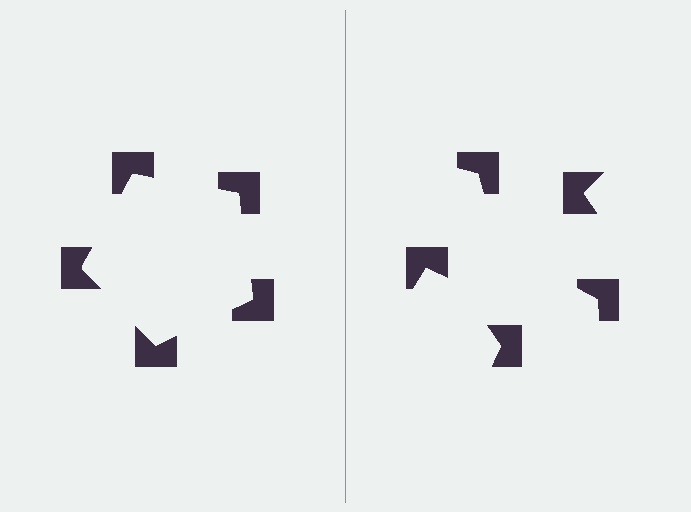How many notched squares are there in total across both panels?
10 — 5 on each side.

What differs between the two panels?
The notched squares are positioned identically on both sides; only the wedge orientations differ. On the left they align to a pentagon; on the right they are misaligned.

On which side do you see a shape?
An illusory pentagon appears on the left side. On the right side the wedge cuts are rotated, so no coherent shape forms.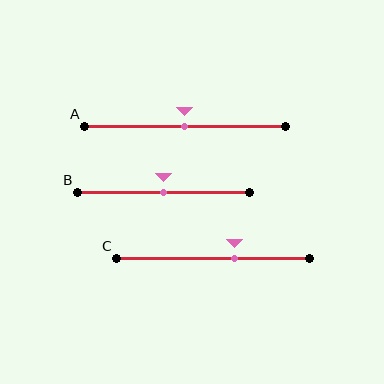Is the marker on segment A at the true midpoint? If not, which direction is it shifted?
Yes, the marker on segment A is at the true midpoint.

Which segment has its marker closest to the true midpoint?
Segment A has its marker closest to the true midpoint.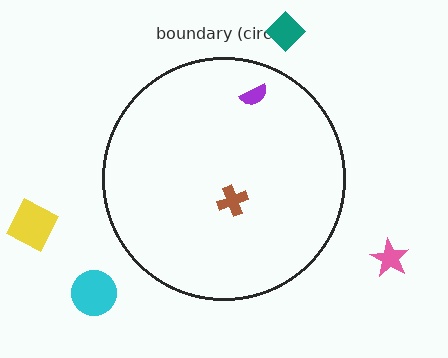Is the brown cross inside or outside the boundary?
Inside.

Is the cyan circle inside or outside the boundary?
Outside.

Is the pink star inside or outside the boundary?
Outside.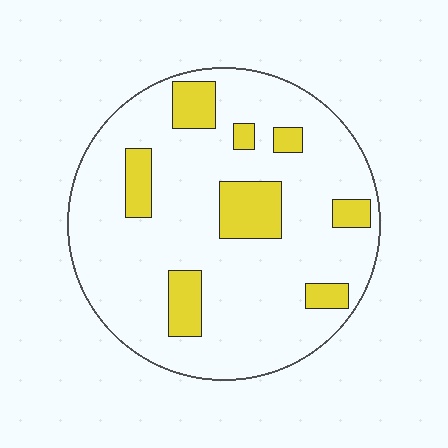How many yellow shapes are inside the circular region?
8.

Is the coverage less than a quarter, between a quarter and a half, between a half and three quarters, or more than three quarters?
Less than a quarter.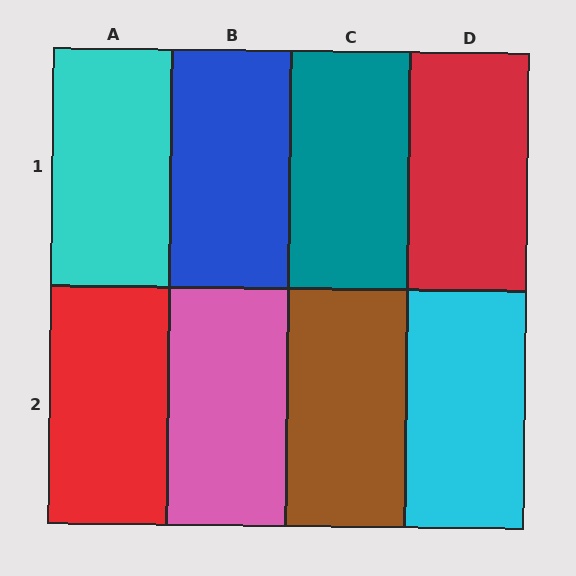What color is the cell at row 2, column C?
Brown.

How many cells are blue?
1 cell is blue.